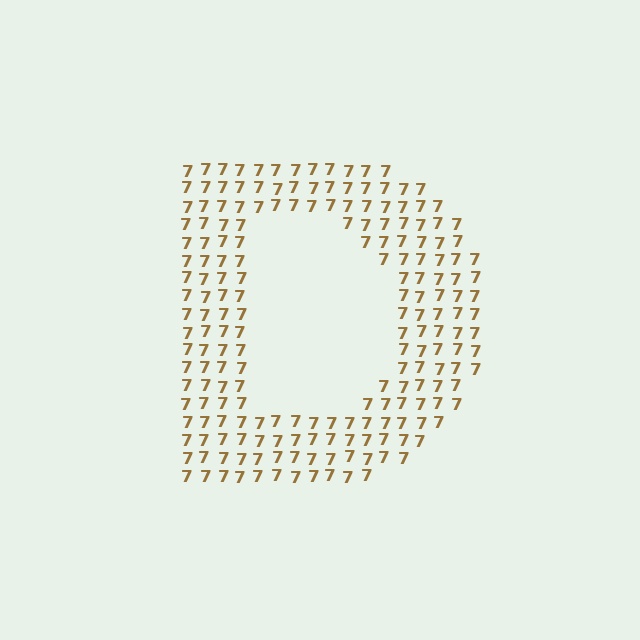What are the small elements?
The small elements are digit 7's.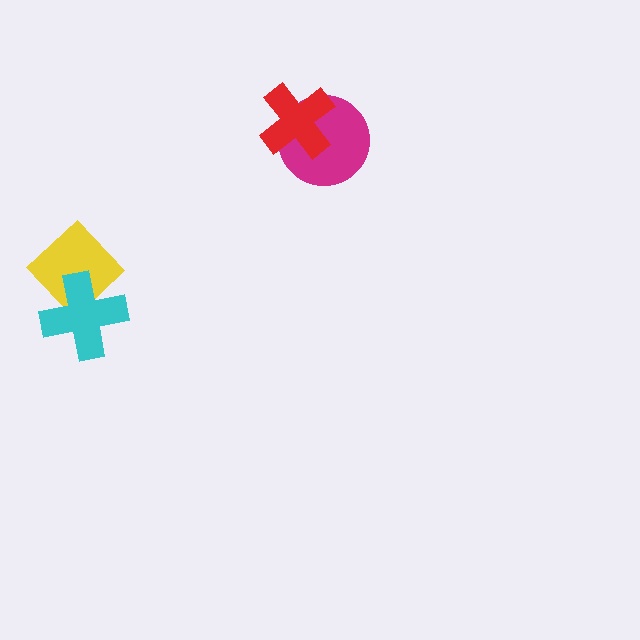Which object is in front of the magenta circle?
The red cross is in front of the magenta circle.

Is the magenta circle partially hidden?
Yes, it is partially covered by another shape.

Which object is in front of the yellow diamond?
The cyan cross is in front of the yellow diamond.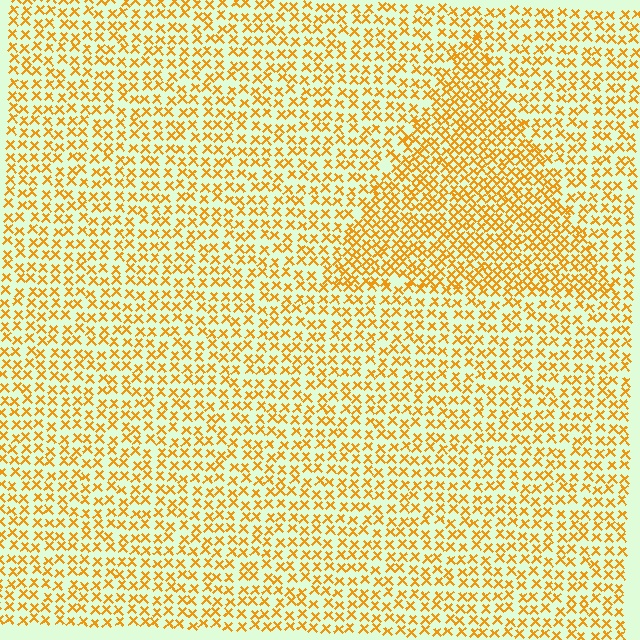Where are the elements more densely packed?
The elements are more densely packed inside the triangle boundary.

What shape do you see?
I see a triangle.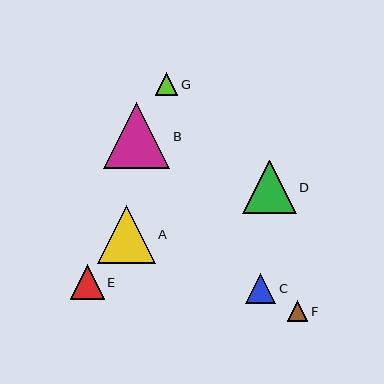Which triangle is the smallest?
Triangle F is the smallest with a size of approximately 21 pixels.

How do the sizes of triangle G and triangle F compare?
Triangle G and triangle F are approximately the same size.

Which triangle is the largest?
Triangle B is the largest with a size of approximately 66 pixels.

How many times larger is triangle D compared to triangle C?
Triangle D is approximately 1.8 times the size of triangle C.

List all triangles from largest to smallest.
From largest to smallest: B, A, D, E, C, G, F.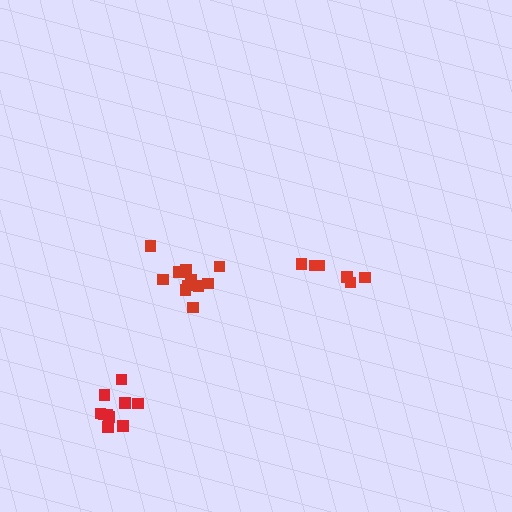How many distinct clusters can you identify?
There are 3 distinct clusters.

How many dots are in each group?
Group 1: 6 dots, Group 2: 10 dots, Group 3: 11 dots (27 total).